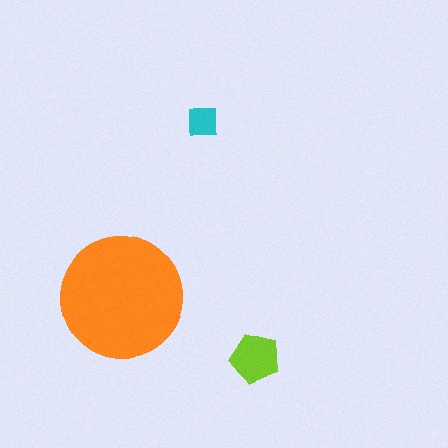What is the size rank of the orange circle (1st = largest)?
1st.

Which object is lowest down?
The lime pentagon is bottommost.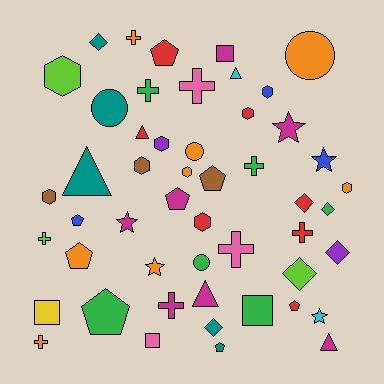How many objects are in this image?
There are 50 objects.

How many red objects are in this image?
There are 7 red objects.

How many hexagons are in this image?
There are 9 hexagons.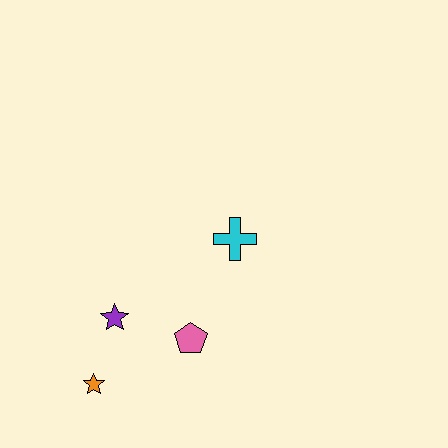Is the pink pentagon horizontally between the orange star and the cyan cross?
Yes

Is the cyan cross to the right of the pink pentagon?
Yes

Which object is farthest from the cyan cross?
The orange star is farthest from the cyan cross.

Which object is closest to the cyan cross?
The pink pentagon is closest to the cyan cross.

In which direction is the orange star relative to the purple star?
The orange star is below the purple star.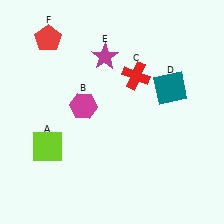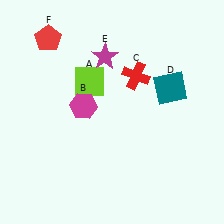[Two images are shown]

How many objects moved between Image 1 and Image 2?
1 object moved between the two images.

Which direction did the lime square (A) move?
The lime square (A) moved up.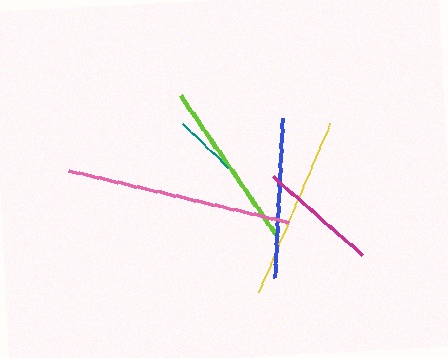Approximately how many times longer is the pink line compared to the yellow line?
The pink line is approximately 1.2 times the length of the yellow line.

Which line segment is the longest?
The pink line is the longest at approximately 226 pixels.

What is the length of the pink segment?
The pink segment is approximately 226 pixels long.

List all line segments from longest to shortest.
From longest to shortest: pink, yellow, lime, blue, magenta, teal.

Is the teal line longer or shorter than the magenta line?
The magenta line is longer than the teal line.